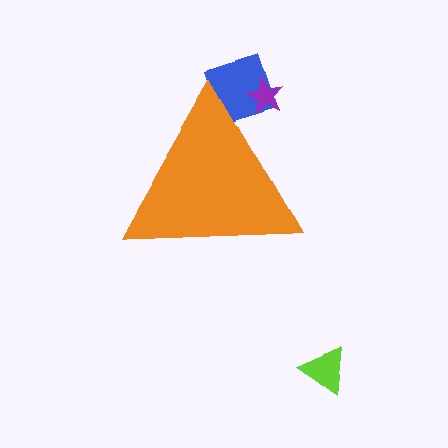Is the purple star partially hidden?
Yes, the purple star is partially hidden behind the orange triangle.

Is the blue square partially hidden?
Yes, the blue square is partially hidden behind the orange triangle.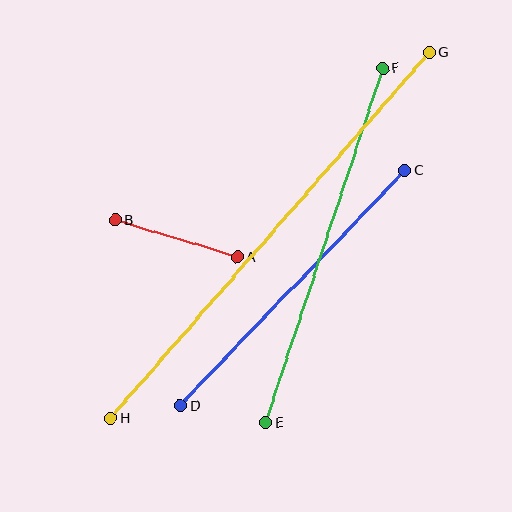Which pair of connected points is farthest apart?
Points G and H are farthest apart.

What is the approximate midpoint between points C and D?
The midpoint is at approximately (293, 288) pixels.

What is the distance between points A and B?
The distance is approximately 127 pixels.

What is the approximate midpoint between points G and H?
The midpoint is at approximately (270, 235) pixels.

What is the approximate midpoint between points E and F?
The midpoint is at approximately (324, 245) pixels.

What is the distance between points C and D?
The distance is approximately 325 pixels.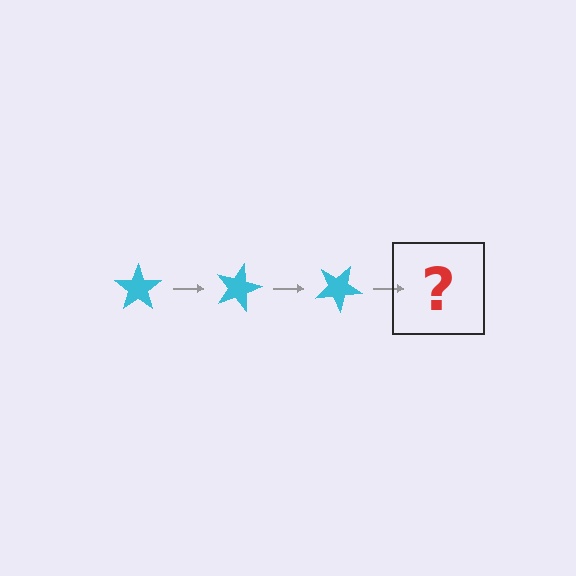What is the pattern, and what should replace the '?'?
The pattern is that the star rotates 15 degrees each step. The '?' should be a cyan star rotated 45 degrees.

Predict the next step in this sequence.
The next step is a cyan star rotated 45 degrees.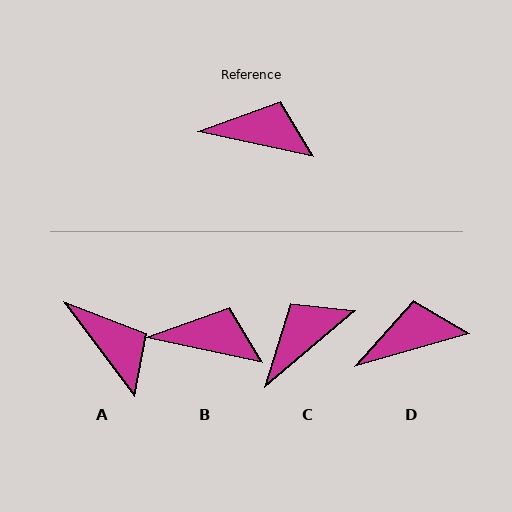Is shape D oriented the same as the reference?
No, it is off by about 28 degrees.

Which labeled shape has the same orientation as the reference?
B.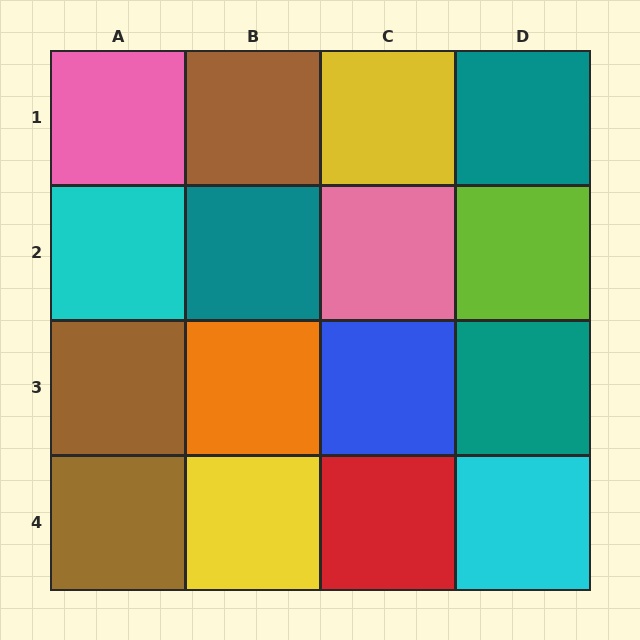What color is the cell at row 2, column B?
Teal.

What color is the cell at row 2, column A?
Cyan.